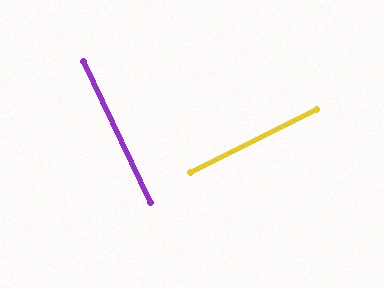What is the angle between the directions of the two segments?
Approximately 89 degrees.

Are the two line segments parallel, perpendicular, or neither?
Perpendicular — they meet at approximately 89°.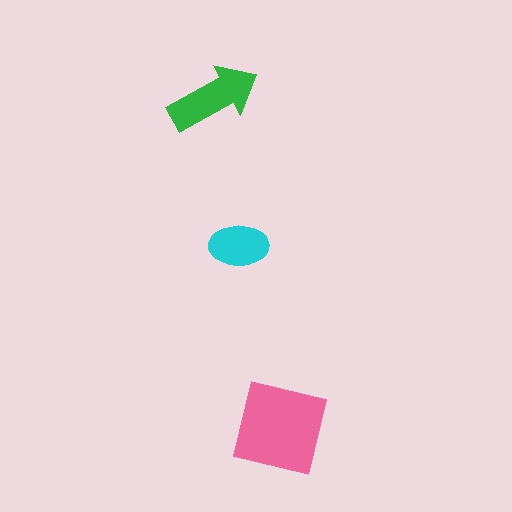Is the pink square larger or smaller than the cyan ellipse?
Larger.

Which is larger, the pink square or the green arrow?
The pink square.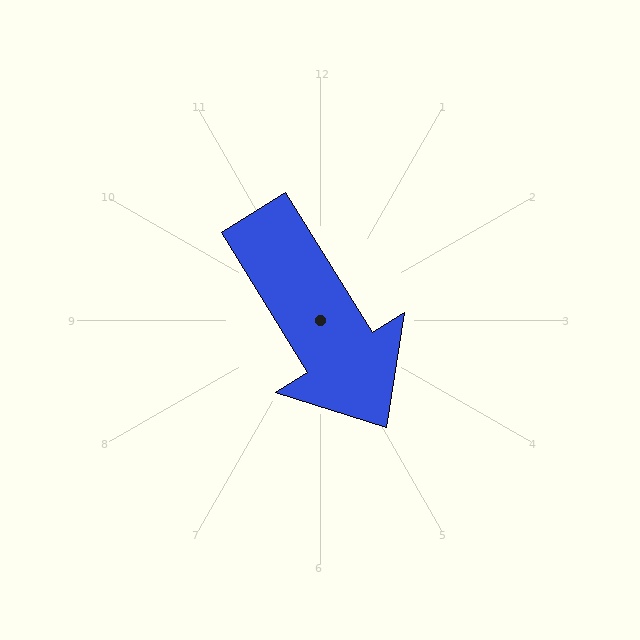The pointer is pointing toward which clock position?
Roughly 5 o'clock.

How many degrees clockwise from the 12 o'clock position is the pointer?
Approximately 148 degrees.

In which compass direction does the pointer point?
Southeast.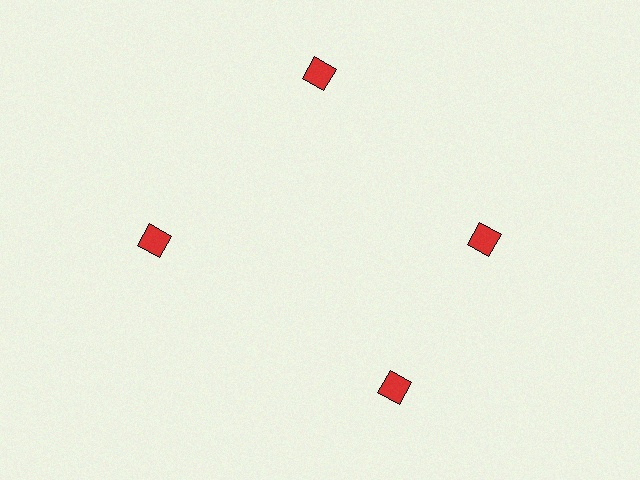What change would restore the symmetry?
The symmetry would be restored by rotating it back into even spacing with its neighbors so that all 4 diamonds sit at equal angles and equal distance from the center.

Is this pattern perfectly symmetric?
No. The 4 red diamonds are arranged in a ring, but one element near the 6 o'clock position is rotated out of alignment along the ring, breaking the 4-fold rotational symmetry.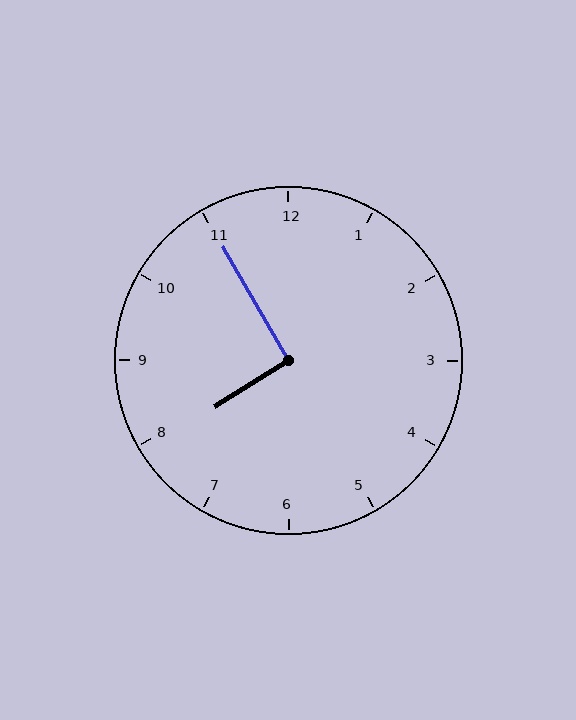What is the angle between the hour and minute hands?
Approximately 92 degrees.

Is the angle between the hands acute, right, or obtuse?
It is right.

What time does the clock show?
7:55.